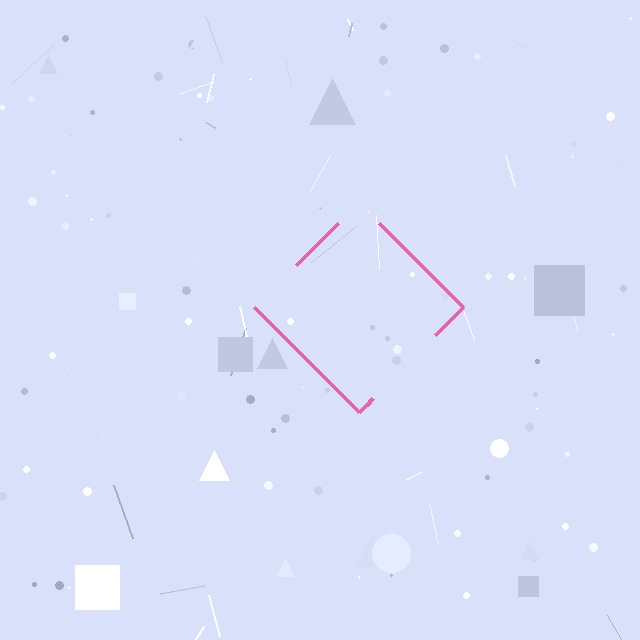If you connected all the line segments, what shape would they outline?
They would outline a diamond.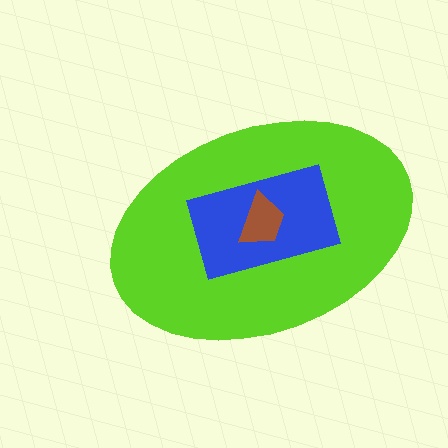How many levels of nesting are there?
3.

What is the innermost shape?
The brown trapezoid.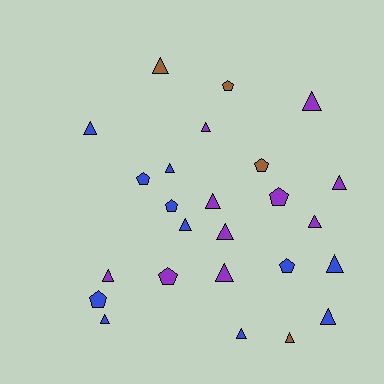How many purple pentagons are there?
There are 2 purple pentagons.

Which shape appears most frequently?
Triangle, with 17 objects.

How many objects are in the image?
There are 25 objects.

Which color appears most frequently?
Blue, with 11 objects.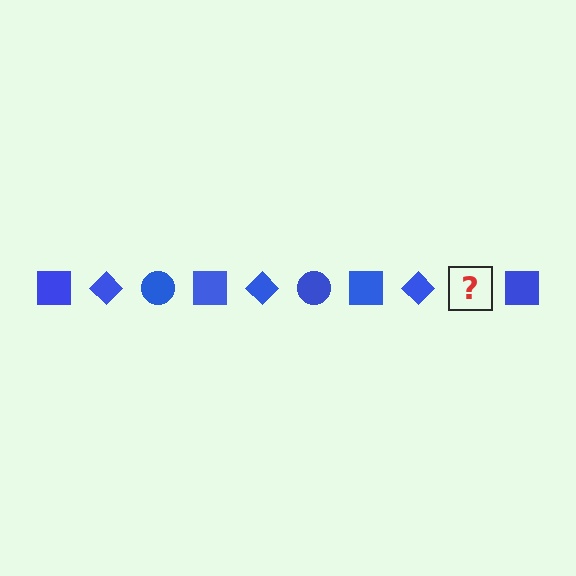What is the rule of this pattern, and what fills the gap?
The rule is that the pattern cycles through square, diamond, circle shapes in blue. The gap should be filled with a blue circle.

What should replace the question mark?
The question mark should be replaced with a blue circle.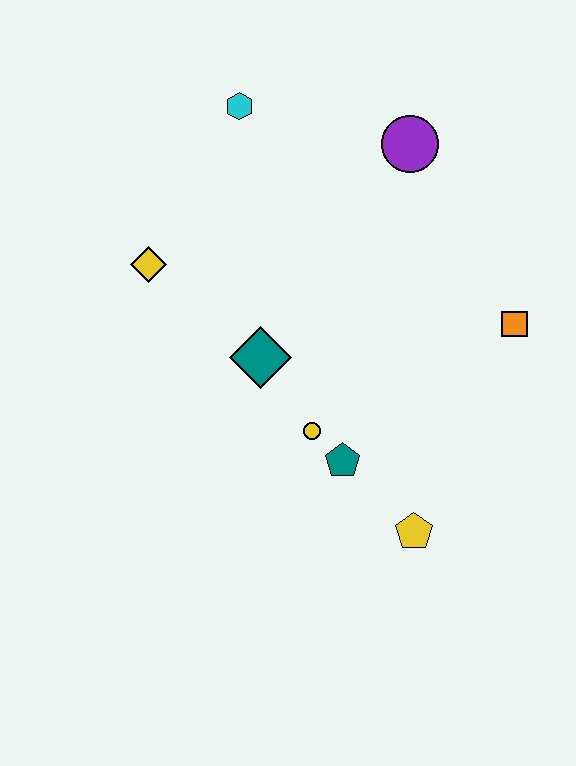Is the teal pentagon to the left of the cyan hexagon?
No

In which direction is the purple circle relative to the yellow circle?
The purple circle is above the yellow circle.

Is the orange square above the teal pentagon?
Yes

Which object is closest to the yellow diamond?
The teal diamond is closest to the yellow diamond.